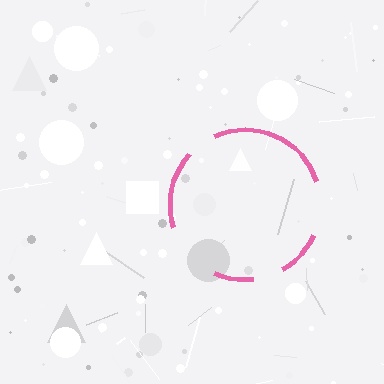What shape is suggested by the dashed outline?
The dashed outline suggests a circle.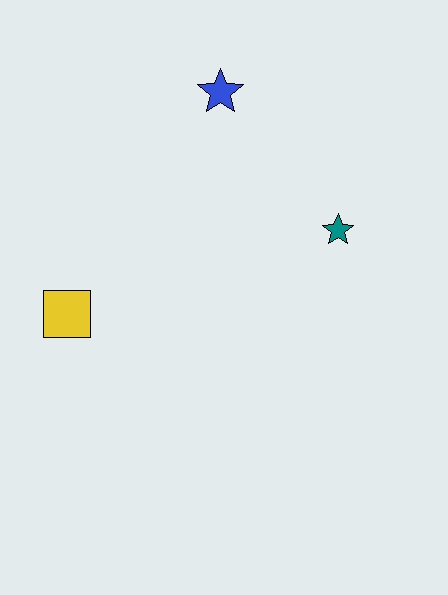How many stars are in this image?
There are 2 stars.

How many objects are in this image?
There are 3 objects.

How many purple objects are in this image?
There are no purple objects.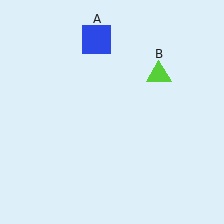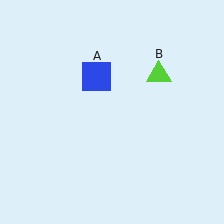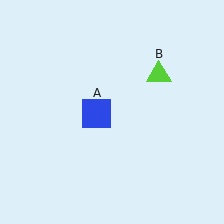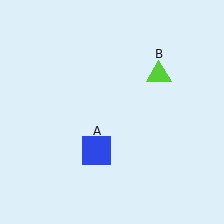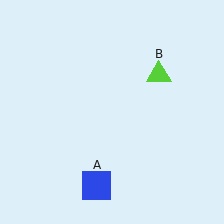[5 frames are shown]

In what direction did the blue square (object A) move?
The blue square (object A) moved down.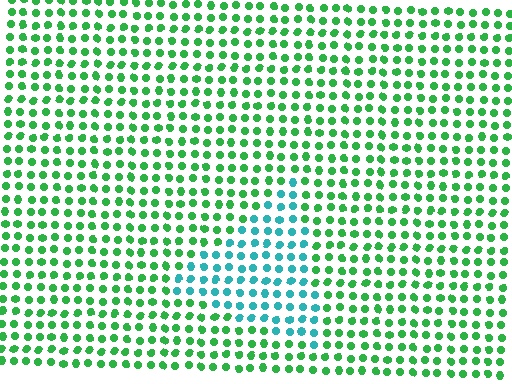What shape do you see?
I see a triangle.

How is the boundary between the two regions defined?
The boundary is defined purely by a slight shift in hue (about 50 degrees). Spacing, size, and orientation are identical on both sides.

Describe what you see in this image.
The image is filled with small green elements in a uniform arrangement. A triangle-shaped region is visible where the elements are tinted to a slightly different hue, forming a subtle color boundary.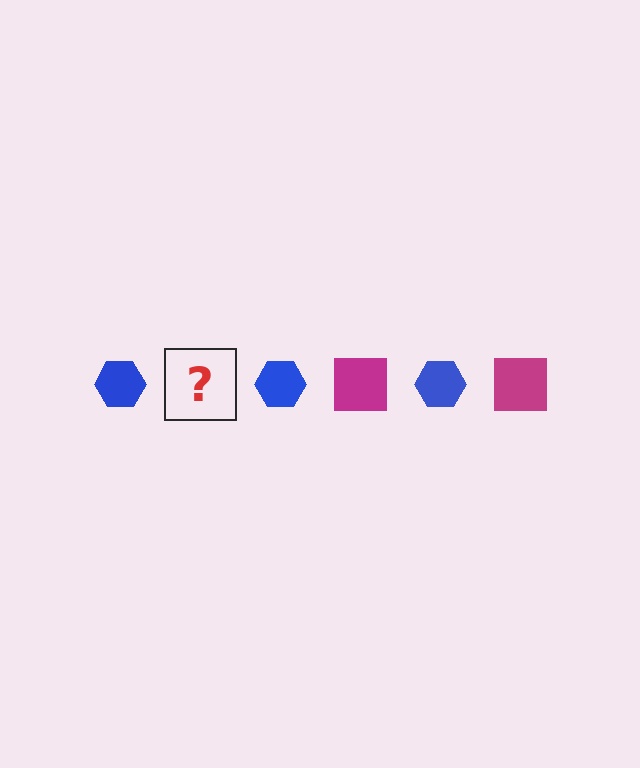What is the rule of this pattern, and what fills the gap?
The rule is that the pattern alternates between blue hexagon and magenta square. The gap should be filled with a magenta square.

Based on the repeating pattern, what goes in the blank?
The blank should be a magenta square.